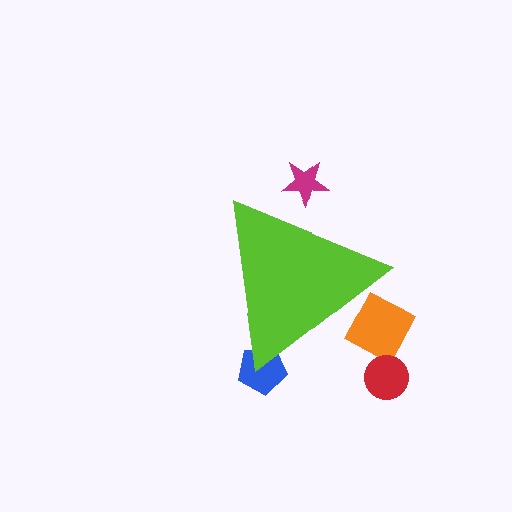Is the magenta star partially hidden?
Yes, the magenta star is partially hidden behind the lime triangle.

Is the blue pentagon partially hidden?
Yes, the blue pentagon is partially hidden behind the lime triangle.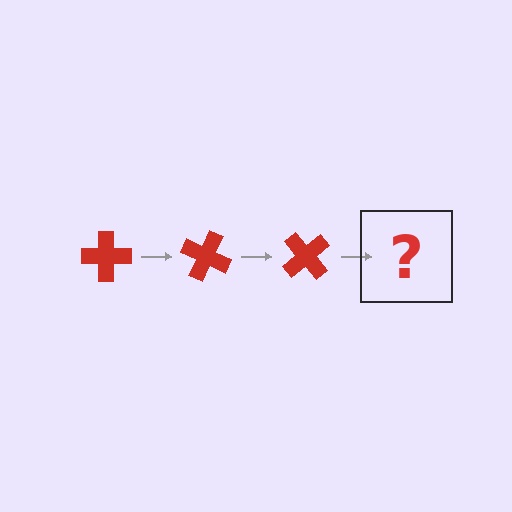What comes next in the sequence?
The next element should be a red cross rotated 75 degrees.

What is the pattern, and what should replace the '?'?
The pattern is that the cross rotates 25 degrees each step. The '?' should be a red cross rotated 75 degrees.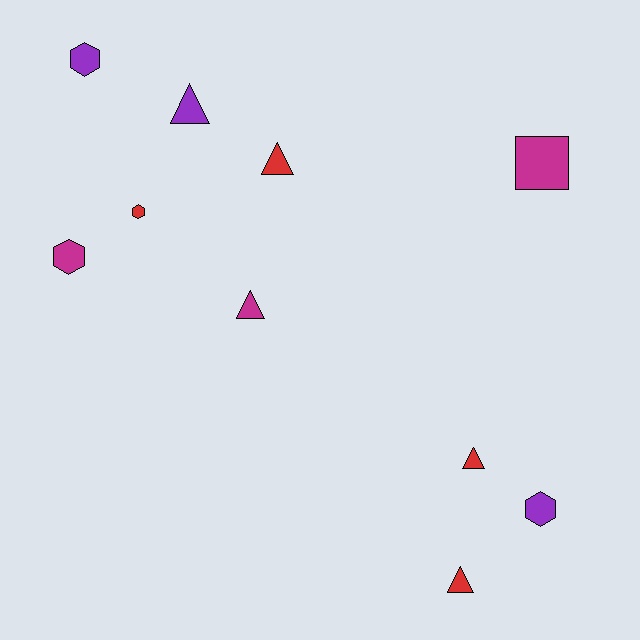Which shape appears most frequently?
Triangle, with 5 objects.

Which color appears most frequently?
Red, with 4 objects.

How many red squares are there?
There are no red squares.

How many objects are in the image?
There are 10 objects.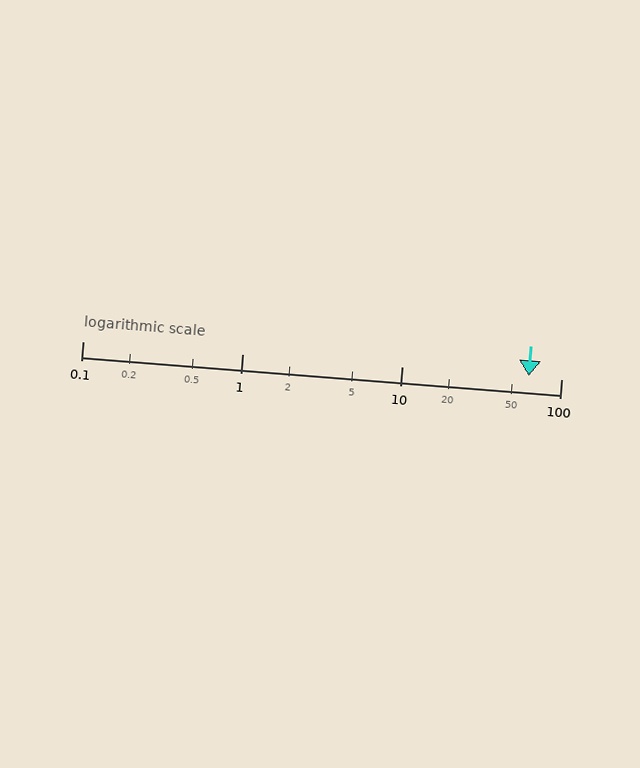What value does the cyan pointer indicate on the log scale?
The pointer indicates approximately 63.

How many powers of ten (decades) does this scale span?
The scale spans 3 decades, from 0.1 to 100.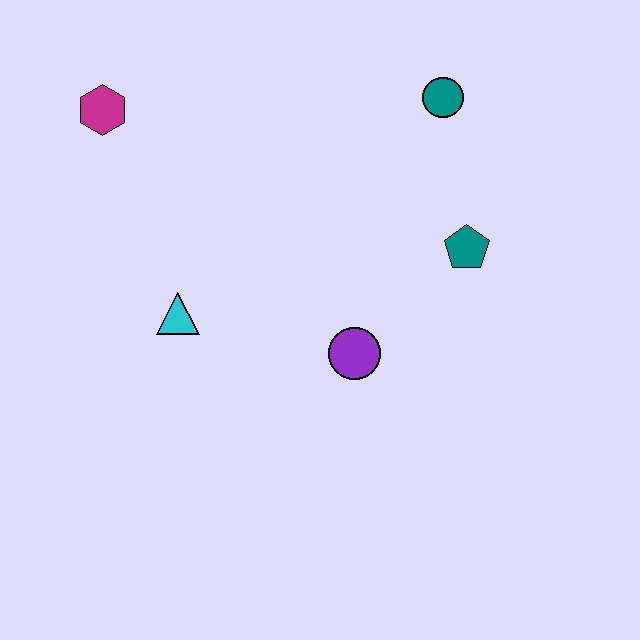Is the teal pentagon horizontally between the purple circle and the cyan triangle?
No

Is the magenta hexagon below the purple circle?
No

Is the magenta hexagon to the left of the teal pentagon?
Yes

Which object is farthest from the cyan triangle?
The teal circle is farthest from the cyan triangle.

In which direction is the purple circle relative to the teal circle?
The purple circle is below the teal circle.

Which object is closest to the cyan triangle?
The purple circle is closest to the cyan triangle.